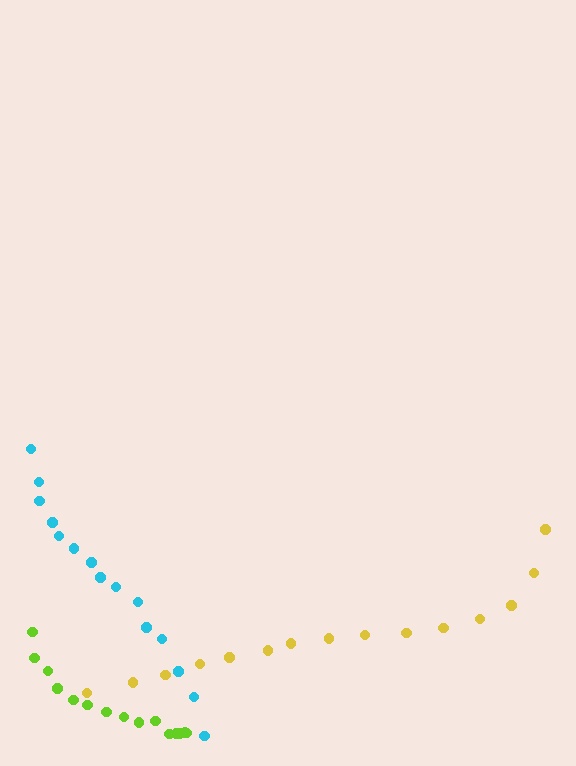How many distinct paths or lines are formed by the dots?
There are 3 distinct paths.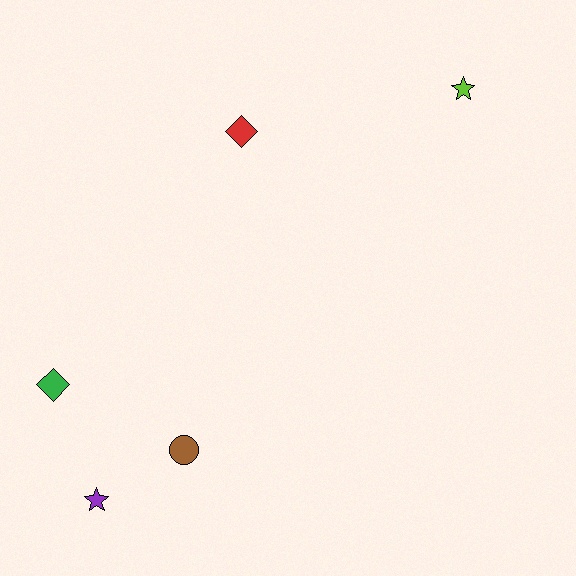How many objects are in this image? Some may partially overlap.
There are 5 objects.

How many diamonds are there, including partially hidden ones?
There are 2 diamonds.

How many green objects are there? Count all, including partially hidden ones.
There is 1 green object.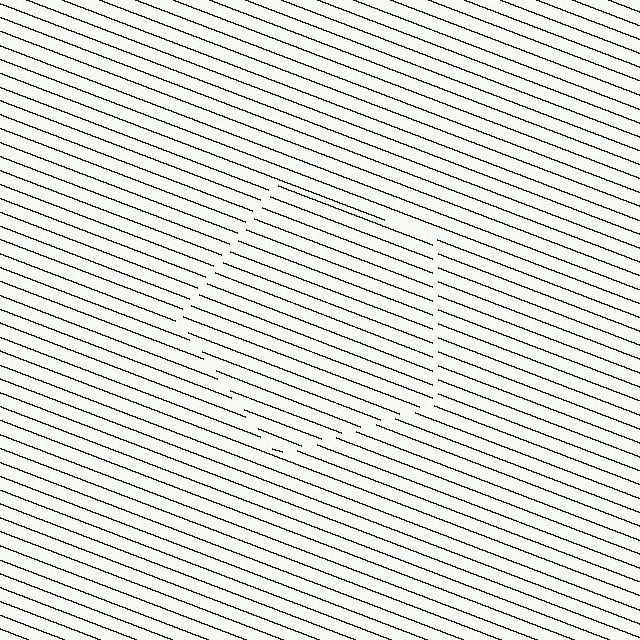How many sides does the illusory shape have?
5 sides — the line-ends trace a pentagon.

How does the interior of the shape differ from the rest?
The interior of the shape contains the same grating, shifted by half a period — the contour is defined by the phase discontinuity where line-ends from the inner and outer gratings abut.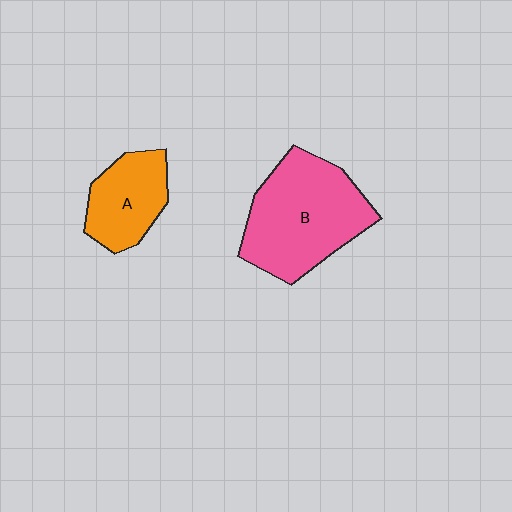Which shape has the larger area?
Shape B (pink).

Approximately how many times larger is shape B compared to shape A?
Approximately 1.8 times.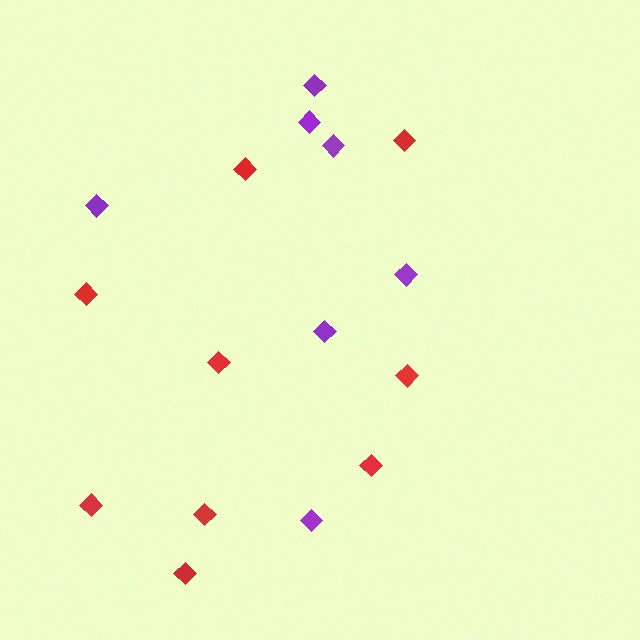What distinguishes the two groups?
There are 2 groups: one group of red diamonds (9) and one group of purple diamonds (7).